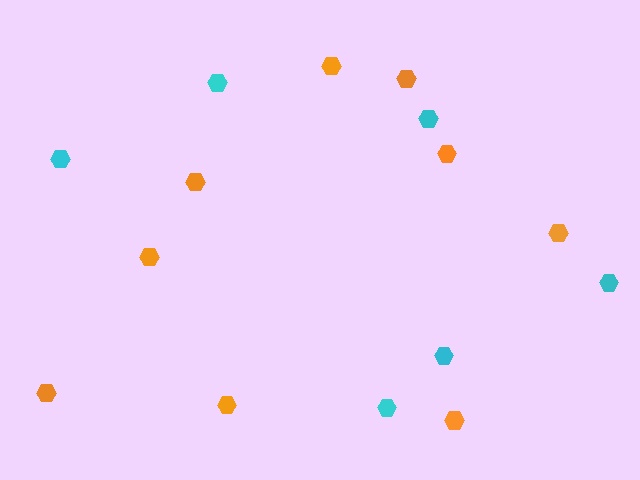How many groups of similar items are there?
There are 2 groups: one group of orange hexagons (9) and one group of cyan hexagons (6).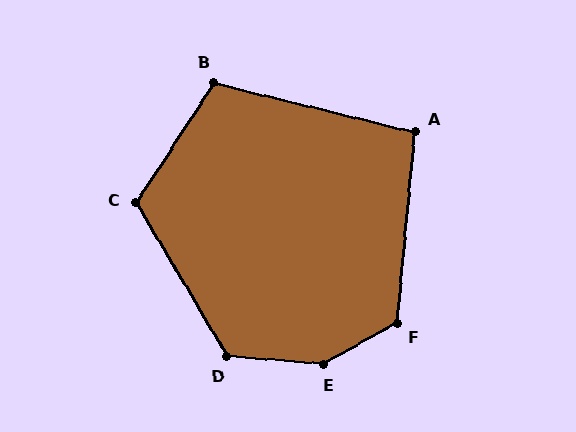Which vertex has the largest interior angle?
E, at approximately 145 degrees.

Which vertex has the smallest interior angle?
A, at approximately 98 degrees.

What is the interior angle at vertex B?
Approximately 109 degrees (obtuse).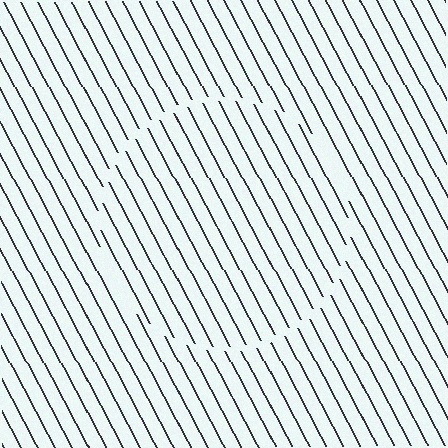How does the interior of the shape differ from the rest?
The interior of the shape contains the same grating, shifted by half a period — the contour is defined by the phase discontinuity where line-ends from the inner and outer gratings abut.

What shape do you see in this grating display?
An illusory circle. The interior of the shape contains the same grating, shifted by half a period — the contour is defined by the phase discontinuity where line-ends from the inner and outer gratings abut.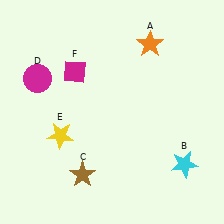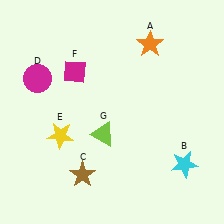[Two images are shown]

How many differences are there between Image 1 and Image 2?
There is 1 difference between the two images.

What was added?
A lime triangle (G) was added in Image 2.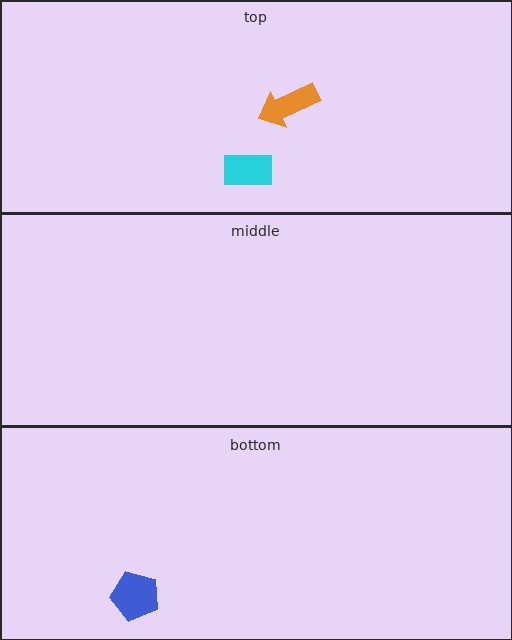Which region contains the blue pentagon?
The bottom region.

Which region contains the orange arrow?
The top region.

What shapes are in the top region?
The cyan rectangle, the orange arrow.